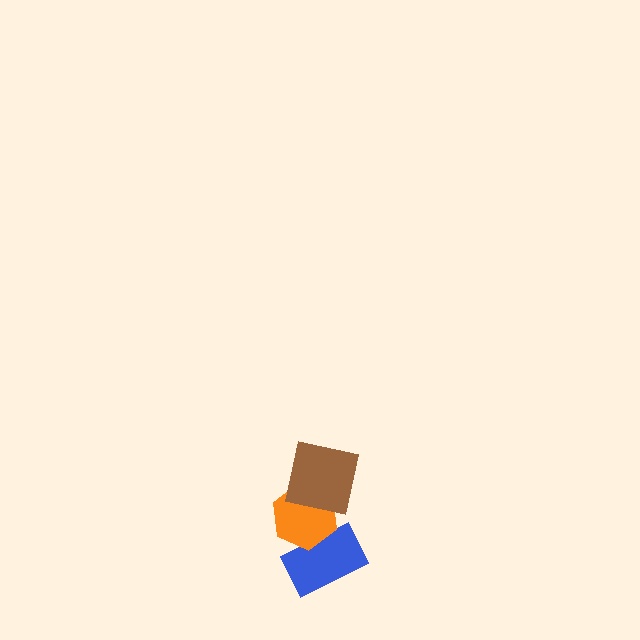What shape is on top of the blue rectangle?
The orange hexagon is on top of the blue rectangle.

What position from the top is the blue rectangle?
The blue rectangle is 3rd from the top.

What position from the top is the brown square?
The brown square is 1st from the top.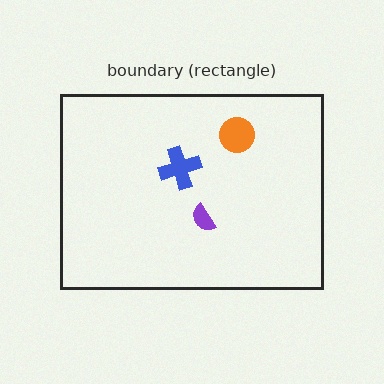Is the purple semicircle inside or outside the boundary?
Inside.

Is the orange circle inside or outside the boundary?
Inside.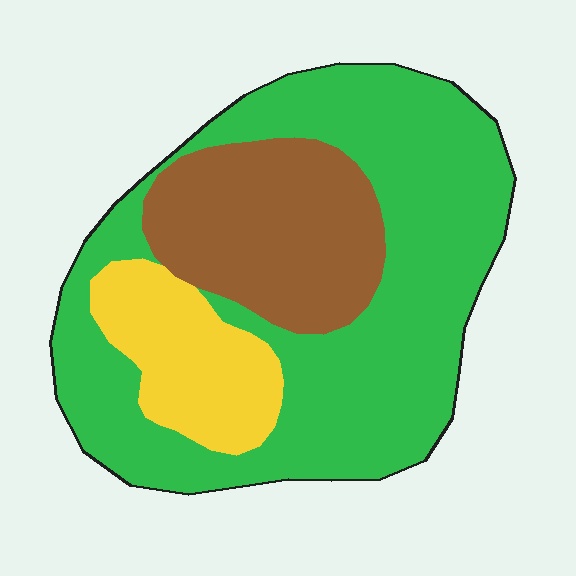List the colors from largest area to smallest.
From largest to smallest: green, brown, yellow.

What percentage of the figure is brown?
Brown takes up between a sixth and a third of the figure.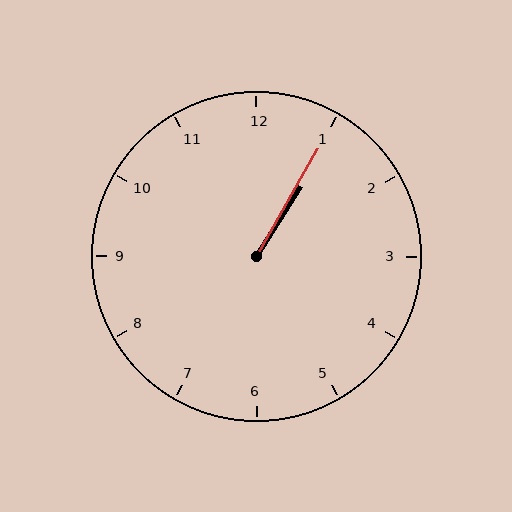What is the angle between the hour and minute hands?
Approximately 2 degrees.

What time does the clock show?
1:05.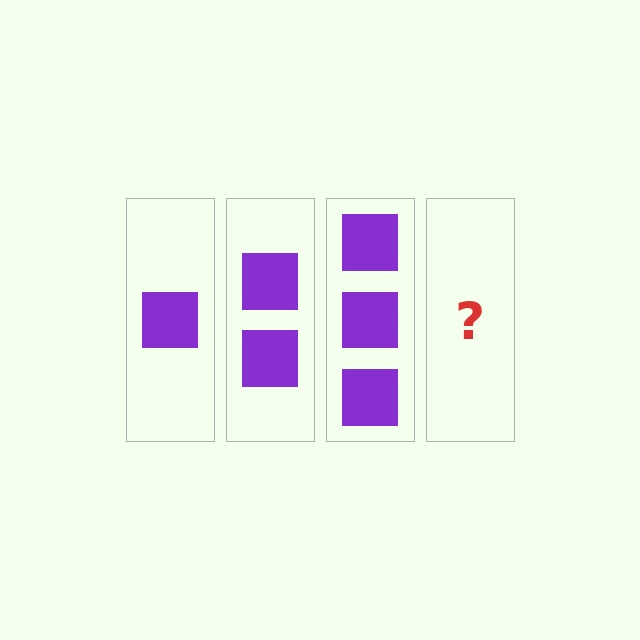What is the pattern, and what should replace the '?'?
The pattern is that each step adds one more square. The '?' should be 4 squares.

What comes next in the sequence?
The next element should be 4 squares.